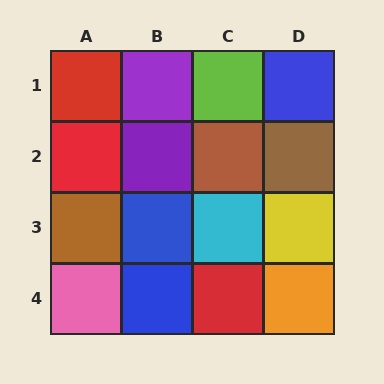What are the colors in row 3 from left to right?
Brown, blue, cyan, yellow.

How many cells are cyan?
1 cell is cyan.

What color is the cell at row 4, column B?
Blue.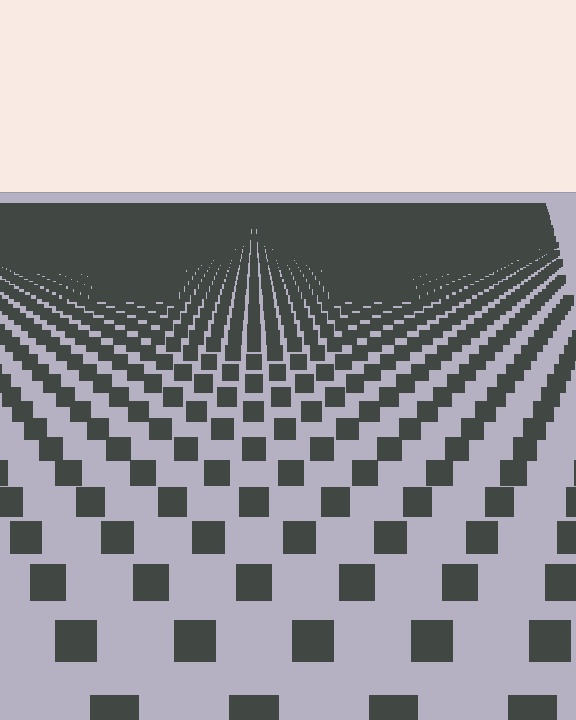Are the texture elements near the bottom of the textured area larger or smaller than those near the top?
Larger. Near the bottom, elements are closer to the viewer and appear at a bigger on-screen size.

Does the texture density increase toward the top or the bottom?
Density increases toward the top.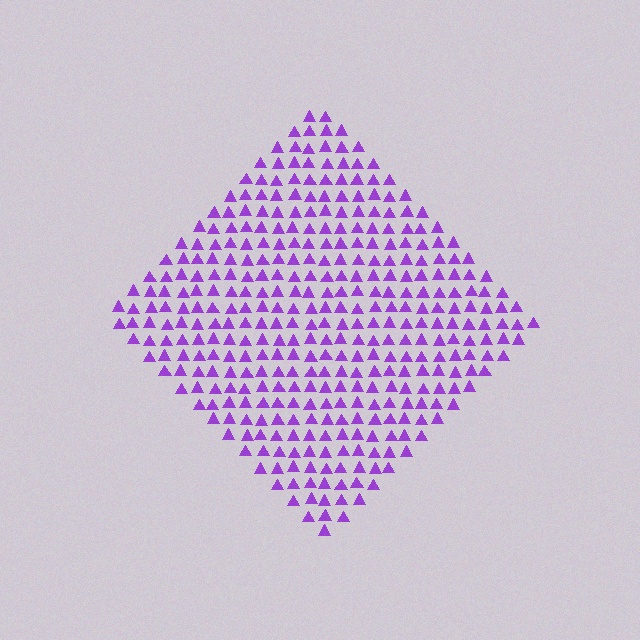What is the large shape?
The large shape is a diamond.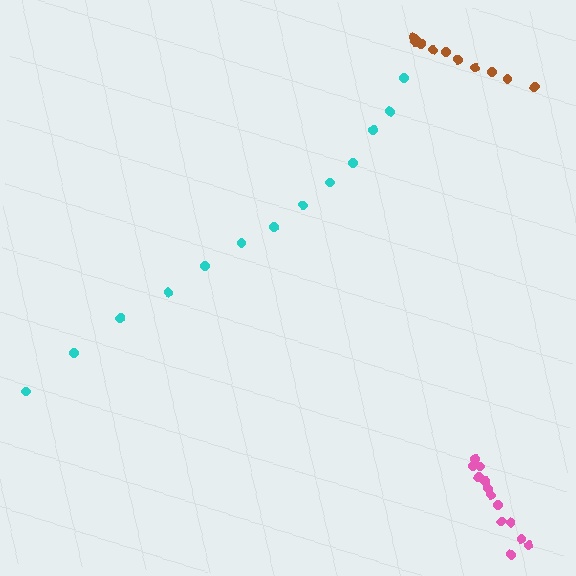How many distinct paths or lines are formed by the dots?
There are 3 distinct paths.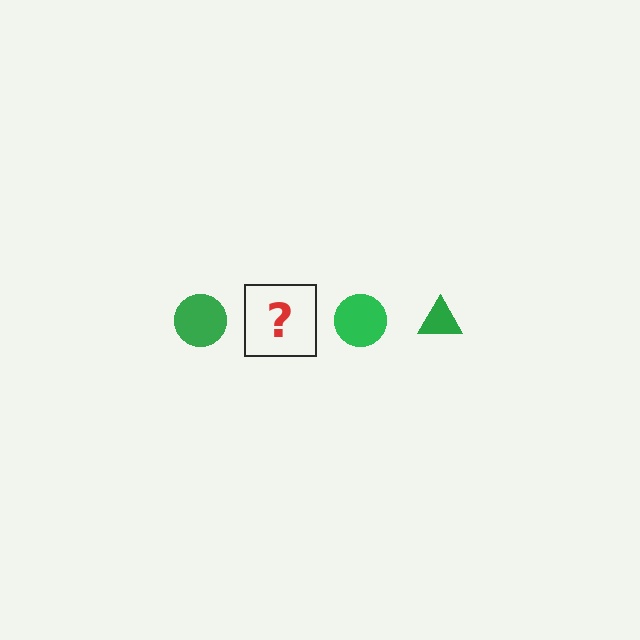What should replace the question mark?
The question mark should be replaced with a green triangle.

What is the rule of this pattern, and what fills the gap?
The rule is that the pattern cycles through circle, triangle shapes in green. The gap should be filled with a green triangle.